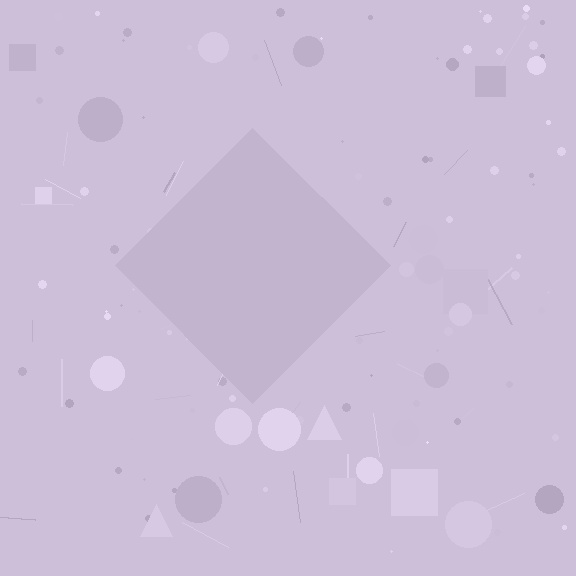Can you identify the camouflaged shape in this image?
The camouflaged shape is a diamond.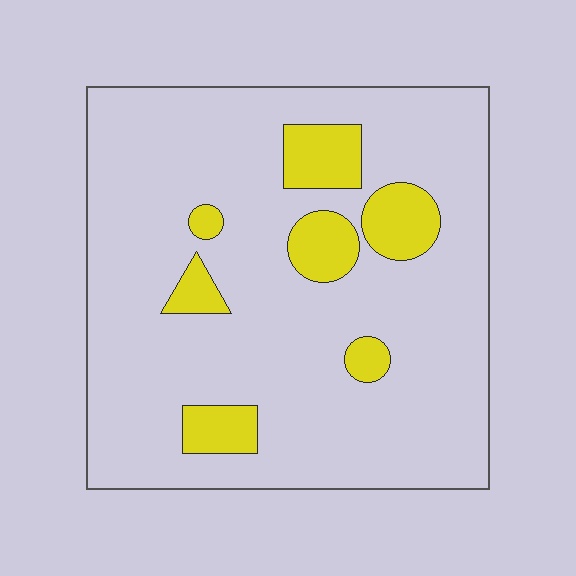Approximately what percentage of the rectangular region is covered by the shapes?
Approximately 15%.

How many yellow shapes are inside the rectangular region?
7.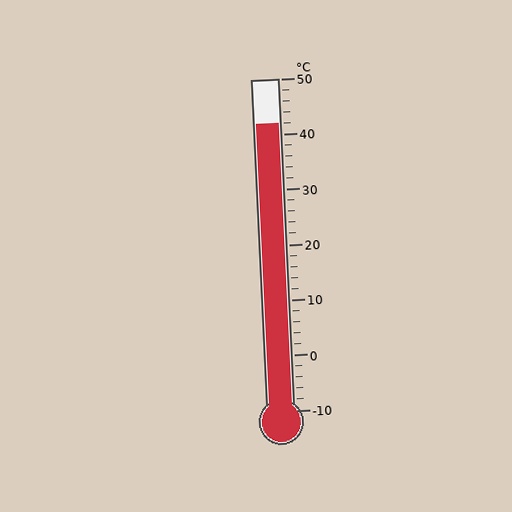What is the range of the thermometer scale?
The thermometer scale ranges from -10°C to 50°C.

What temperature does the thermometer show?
The thermometer shows approximately 42°C.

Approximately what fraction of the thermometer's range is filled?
The thermometer is filled to approximately 85% of its range.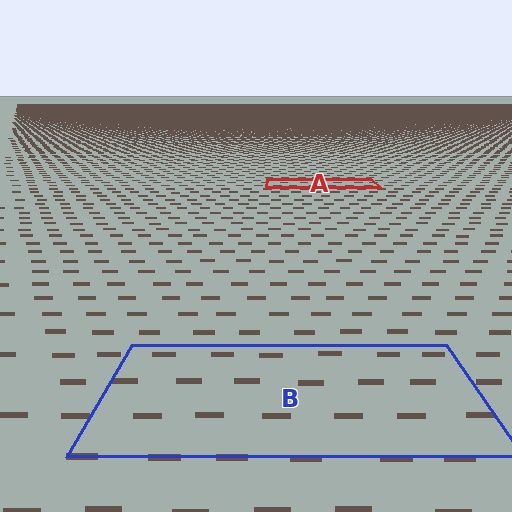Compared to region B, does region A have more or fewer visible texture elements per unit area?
Region A has more texture elements per unit area — they are packed more densely because it is farther away.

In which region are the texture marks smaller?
The texture marks are smaller in region A, because it is farther away.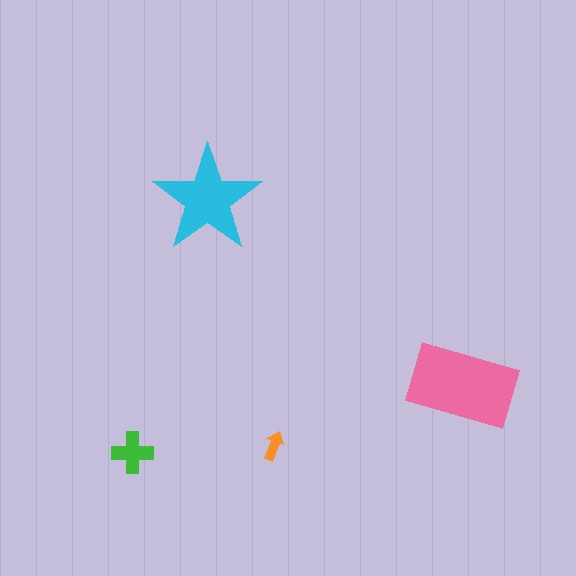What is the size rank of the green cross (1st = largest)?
3rd.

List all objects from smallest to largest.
The orange arrow, the green cross, the cyan star, the pink rectangle.